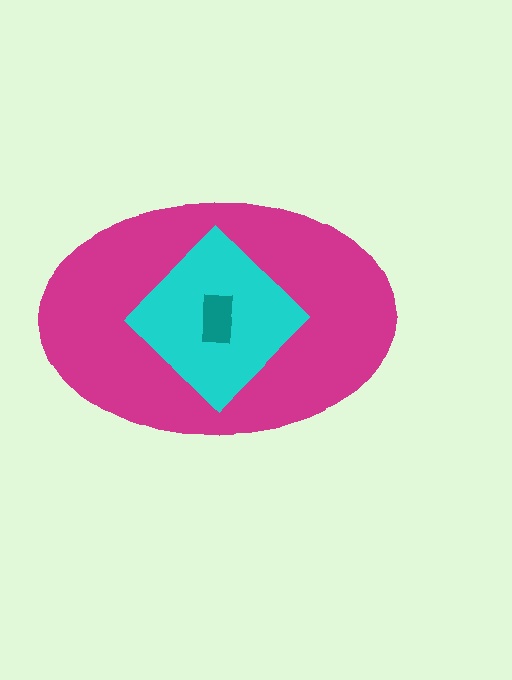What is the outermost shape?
The magenta ellipse.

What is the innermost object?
The teal rectangle.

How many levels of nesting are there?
3.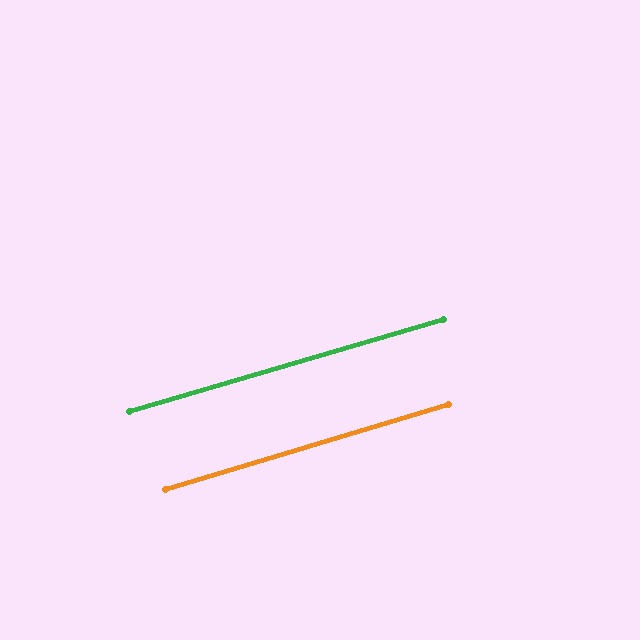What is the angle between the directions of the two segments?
Approximately 0 degrees.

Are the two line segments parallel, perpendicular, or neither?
Parallel — their directions differ by only 0.4°.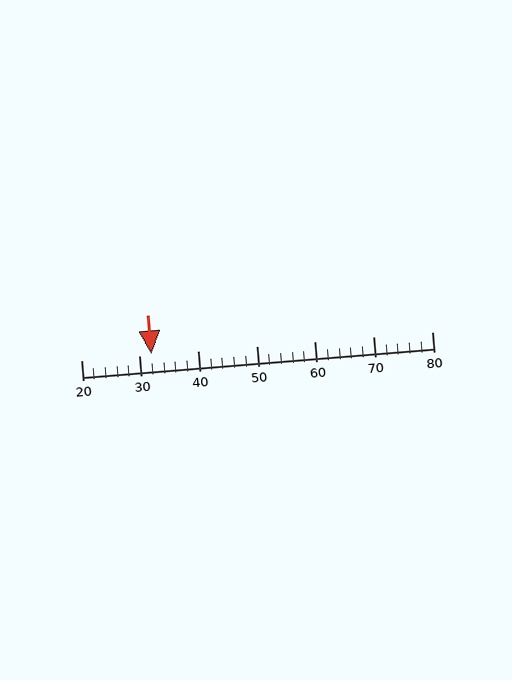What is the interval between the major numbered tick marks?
The major tick marks are spaced 10 units apart.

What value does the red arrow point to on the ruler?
The red arrow points to approximately 32.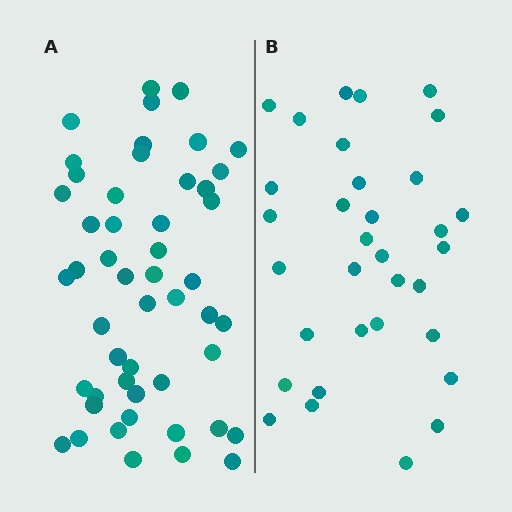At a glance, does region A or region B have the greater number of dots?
Region A (the left region) has more dots.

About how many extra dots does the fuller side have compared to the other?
Region A has approximately 15 more dots than region B.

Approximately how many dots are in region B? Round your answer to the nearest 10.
About 30 dots. (The exact count is 33, which rounds to 30.)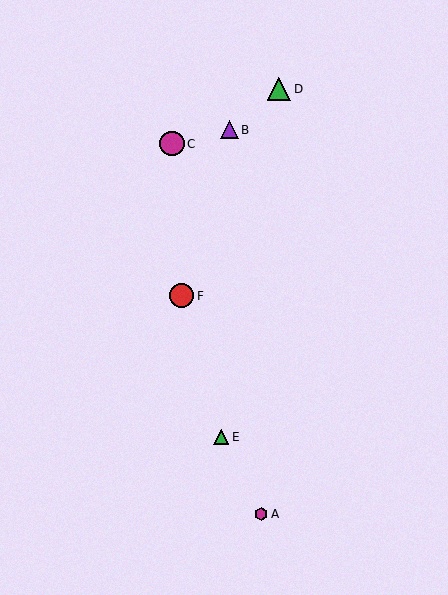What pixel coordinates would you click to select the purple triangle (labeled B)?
Click at (229, 130) to select the purple triangle B.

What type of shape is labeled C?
Shape C is a magenta circle.